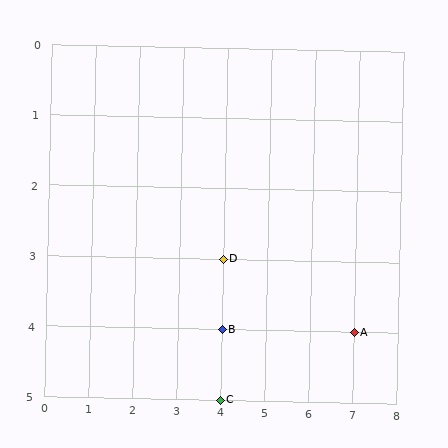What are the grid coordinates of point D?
Point D is at grid coordinates (4, 3).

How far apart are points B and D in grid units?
Points B and D are 1 row apart.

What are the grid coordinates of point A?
Point A is at grid coordinates (7, 4).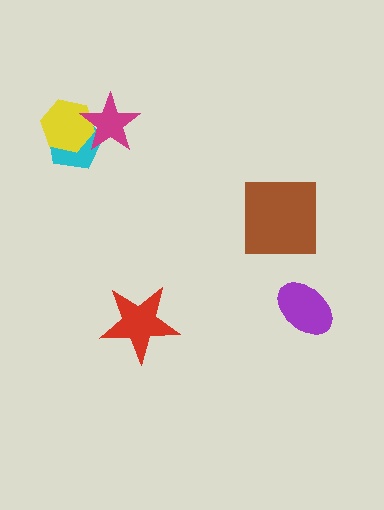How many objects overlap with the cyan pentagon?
2 objects overlap with the cyan pentagon.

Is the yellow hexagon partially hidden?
Yes, it is partially covered by another shape.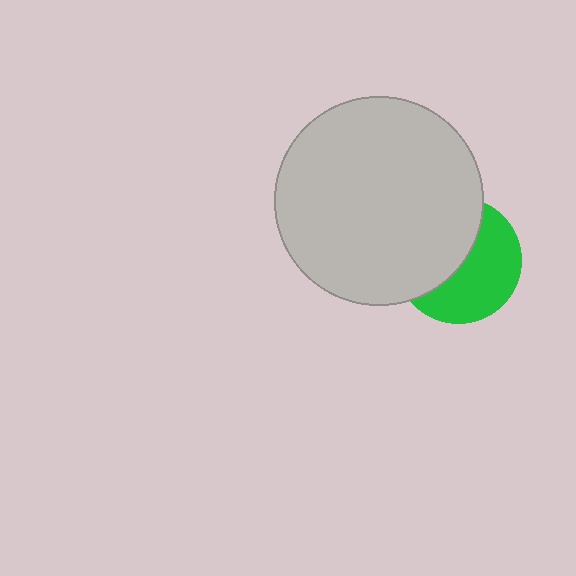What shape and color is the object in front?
The object in front is a light gray circle.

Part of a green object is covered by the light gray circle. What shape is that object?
It is a circle.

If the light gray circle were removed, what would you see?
You would see the complete green circle.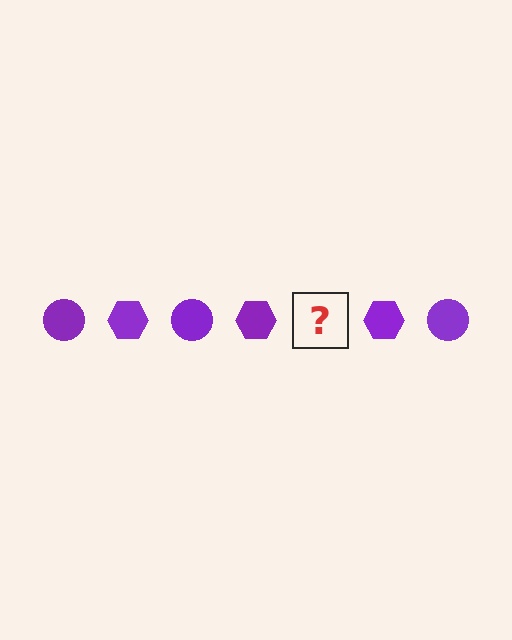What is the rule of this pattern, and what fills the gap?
The rule is that the pattern cycles through circle, hexagon shapes in purple. The gap should be filled with a purple circle.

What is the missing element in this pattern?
The missing element is a purple circle.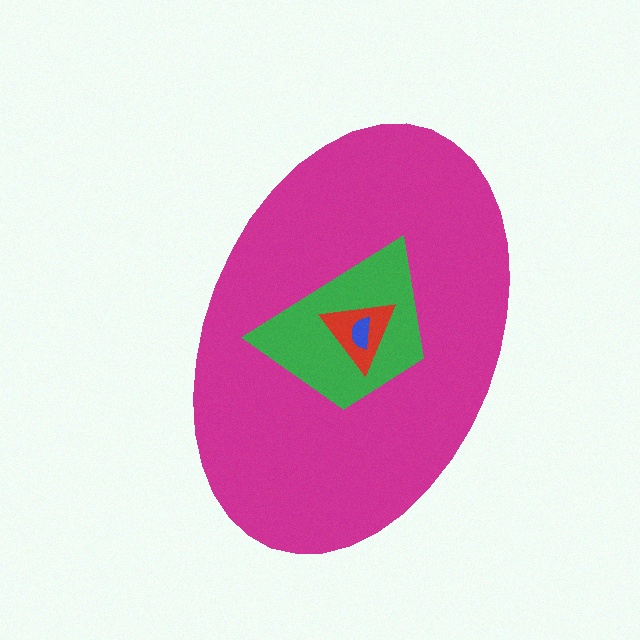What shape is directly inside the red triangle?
The blue semicircle.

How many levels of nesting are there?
4.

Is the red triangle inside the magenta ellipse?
Yes.